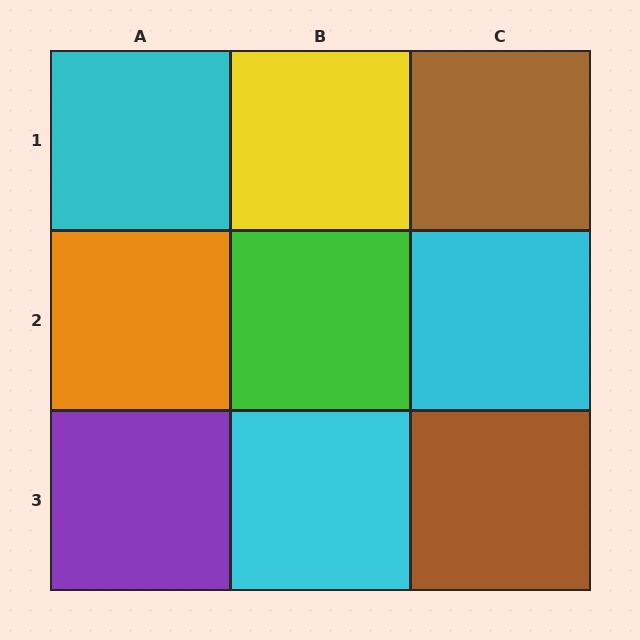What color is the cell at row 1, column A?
Cyan.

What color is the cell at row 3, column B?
Cyan.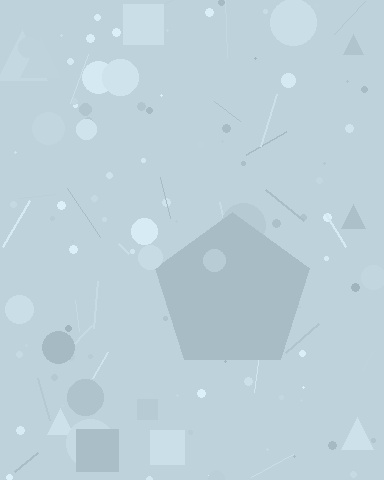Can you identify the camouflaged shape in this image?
The camouflaged shape is a pentagon.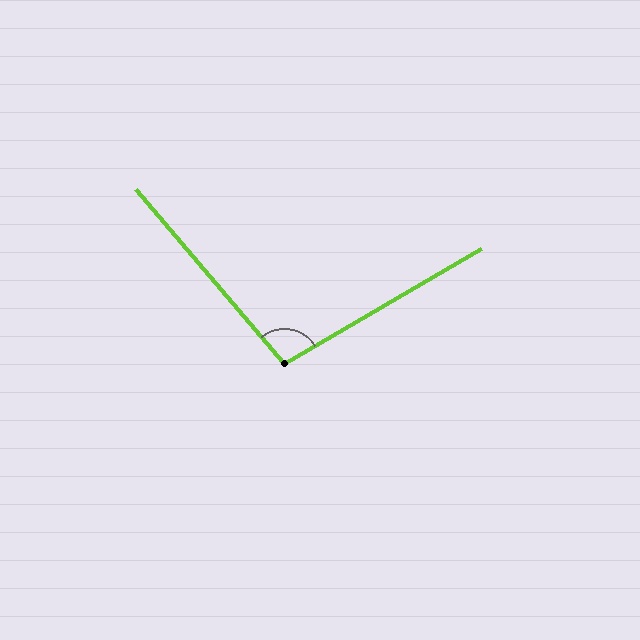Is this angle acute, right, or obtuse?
It is obtuse.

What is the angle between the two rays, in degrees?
Approximately 100 degrees.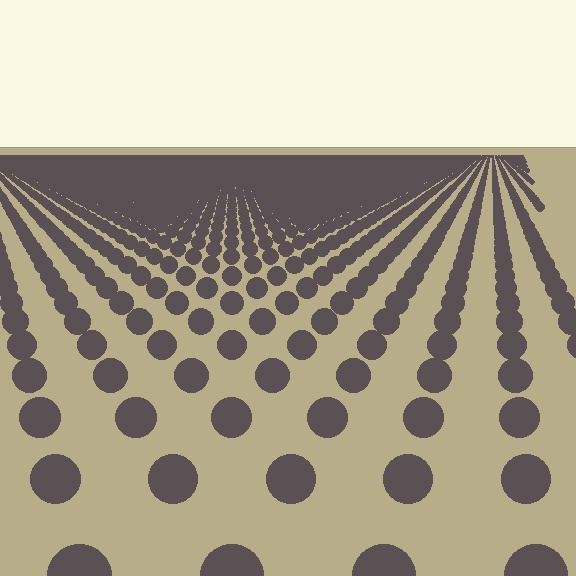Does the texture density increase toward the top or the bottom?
Density increases toward the top.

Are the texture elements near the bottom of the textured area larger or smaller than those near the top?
Larger. Near the bottom, elements are closer to the viewer and appear at a bigger on-screen size.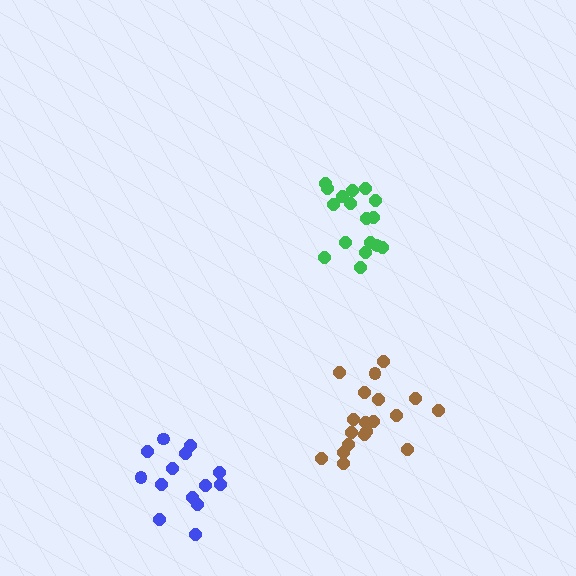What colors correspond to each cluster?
The clusters are colored: green, blue, brown.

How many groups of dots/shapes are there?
There are 3 groups.